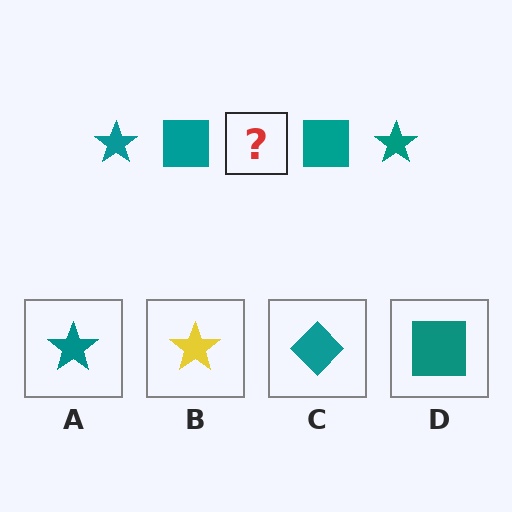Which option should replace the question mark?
Option A.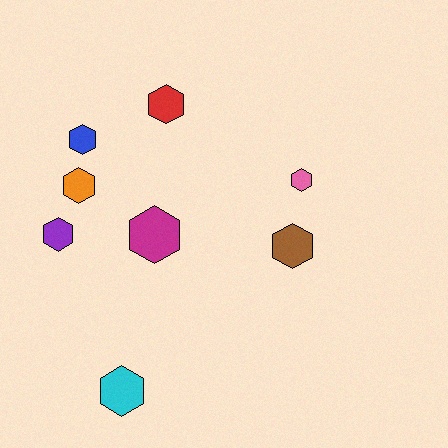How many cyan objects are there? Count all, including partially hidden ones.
There is 1 cyan object.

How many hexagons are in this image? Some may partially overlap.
There are 8 hexagons.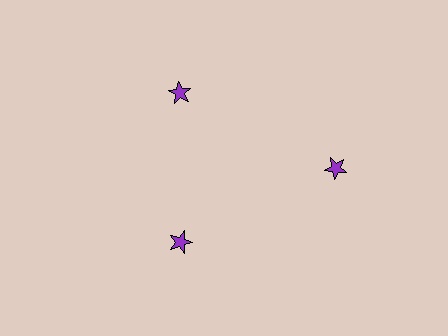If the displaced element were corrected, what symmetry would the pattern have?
It would have 3-fold rotational symmetry — the pattern would map onto itself every 120 degrees.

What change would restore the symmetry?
The symmetry would be restored by moving it inward, back onto the ring so that all 3 stars sit at equal angles and equal distance from the center.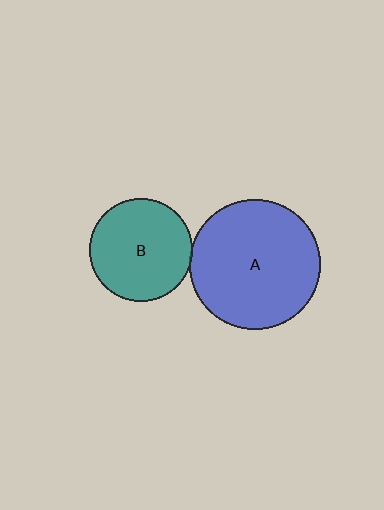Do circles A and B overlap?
Yes.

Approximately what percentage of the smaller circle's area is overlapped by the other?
Approximately 5%.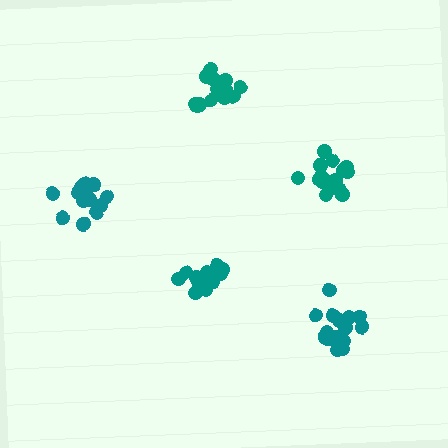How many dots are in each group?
Group 1: 17 dots, Group 2: 15 dots, Group 3: 18 dots, Group 4: 16 dots, Group 5: 15 dots (81 total).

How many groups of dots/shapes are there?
There are 5 groups.